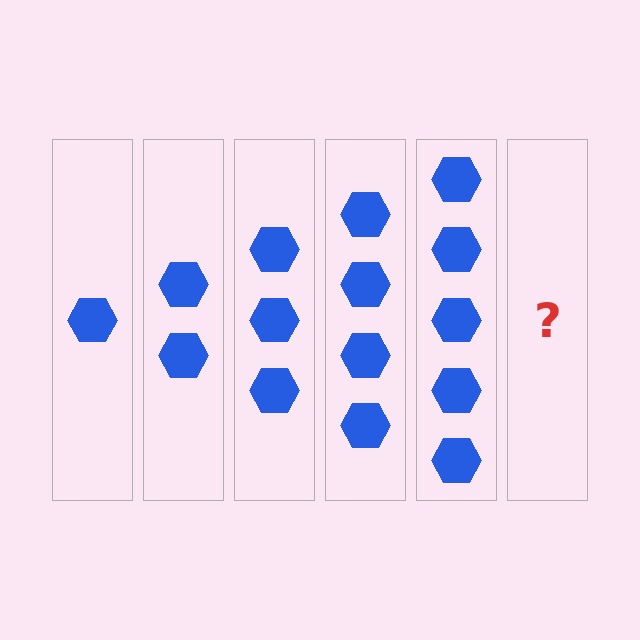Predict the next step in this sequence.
The next step is 6 hexagons.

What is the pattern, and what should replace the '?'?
The pattern is that each step adds one more hexagon. The '?' should be 6 hexagons.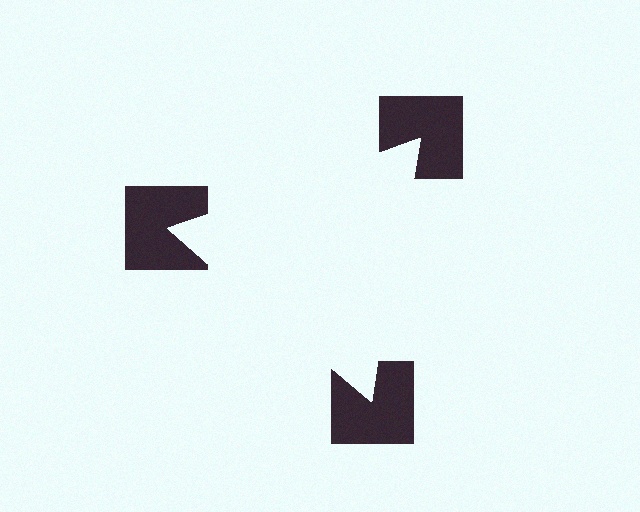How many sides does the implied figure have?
3 sides.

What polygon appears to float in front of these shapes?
An illusory triangle — its edges are inferred from the aligned wedge cuts in the notched squares, not physically drawn.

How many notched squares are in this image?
There are 3 — one at each vertex of the illusory triangle.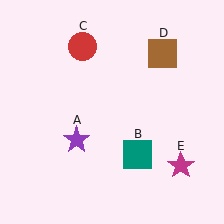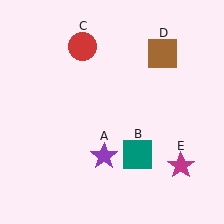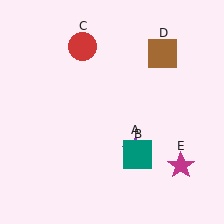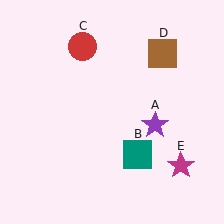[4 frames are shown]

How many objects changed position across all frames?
1 object changed position: purple star (object A).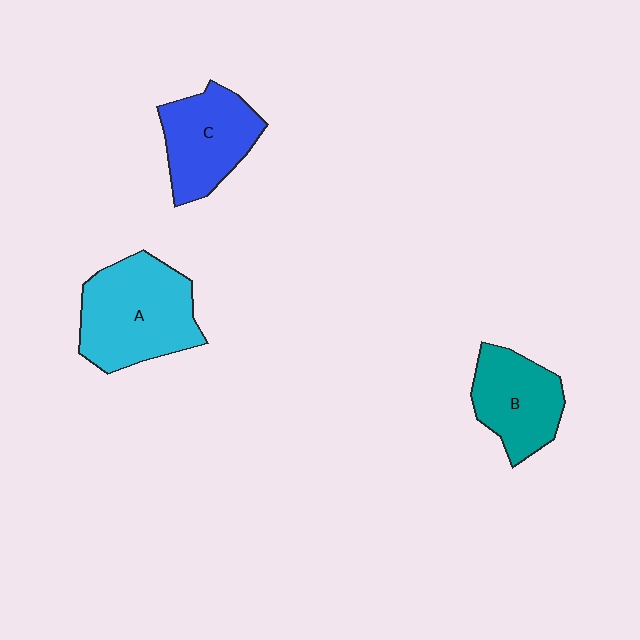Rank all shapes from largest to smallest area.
From largest to smallest: A (cyan), C (blue), B (teal).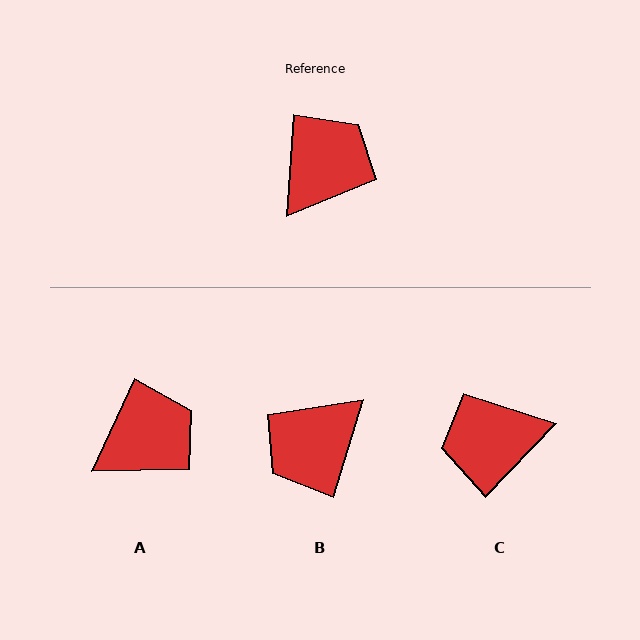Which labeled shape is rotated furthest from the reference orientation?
B, about 167 degrees away.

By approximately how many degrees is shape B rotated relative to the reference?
Approximately 167 degrees counter-clockwise.